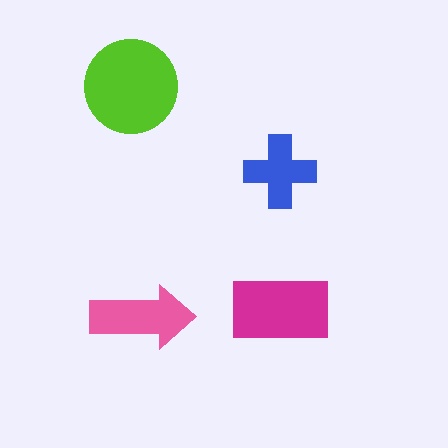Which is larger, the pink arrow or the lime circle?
The lime circle.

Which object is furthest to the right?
The magenta rectangle is rightmost.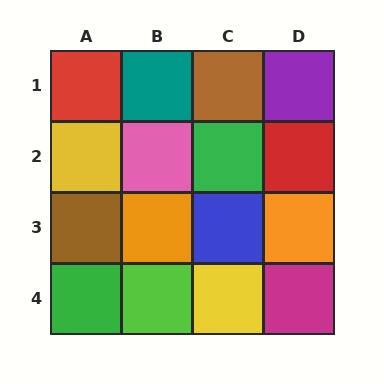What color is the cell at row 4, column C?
Yellow.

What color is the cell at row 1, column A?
Red.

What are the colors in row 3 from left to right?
Brown, orange, blue, orange.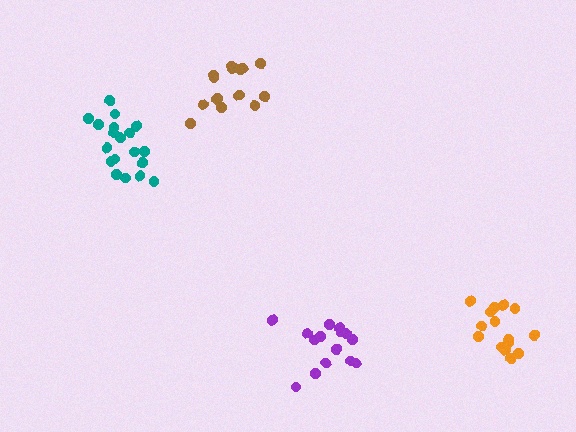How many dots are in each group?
Group 1: 16 dots, Group 2: 16 dots, Group 3: 19 dots, Group 4: 15 dots (66 total).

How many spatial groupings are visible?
There are 4 spatial groupings.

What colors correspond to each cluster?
The clusters are colored: orange, brown, teal, purple.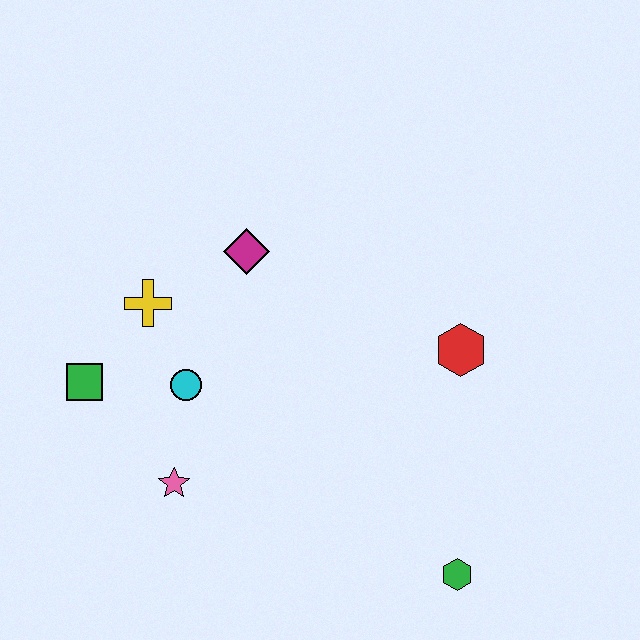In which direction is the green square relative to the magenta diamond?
The green square is to the left of the magenta diamond.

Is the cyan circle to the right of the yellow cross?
Yes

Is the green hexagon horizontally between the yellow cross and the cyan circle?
No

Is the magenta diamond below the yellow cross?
No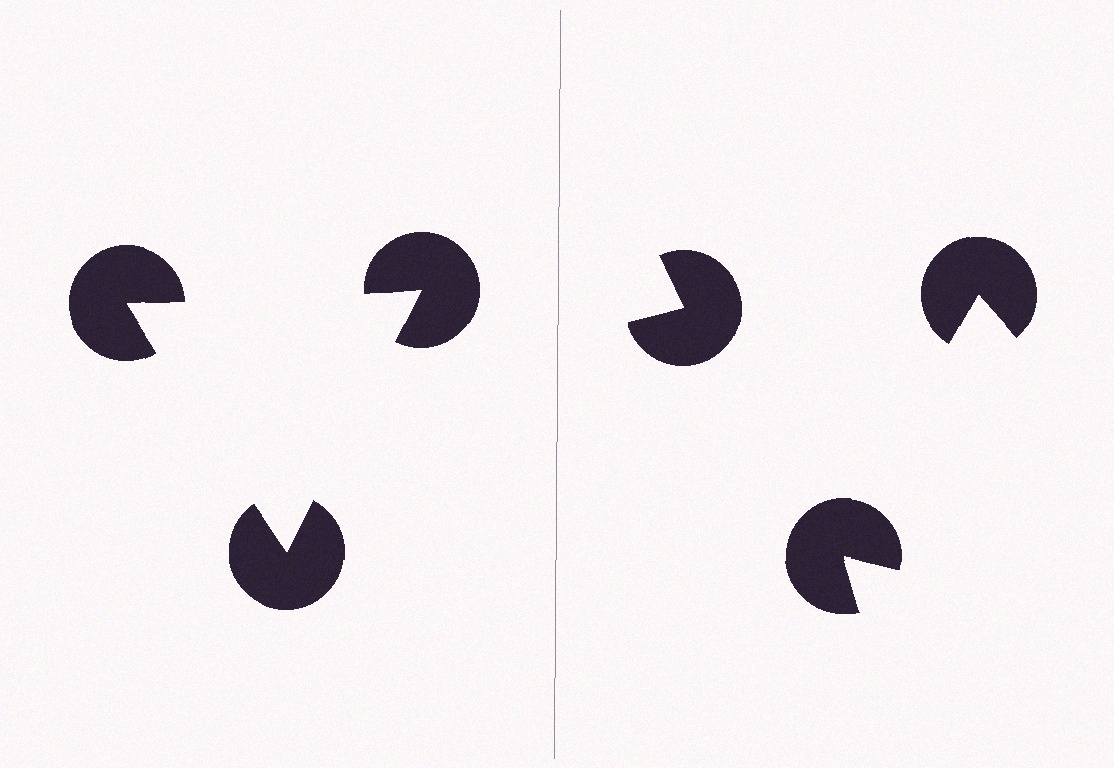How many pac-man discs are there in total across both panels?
6 — 3 on each side.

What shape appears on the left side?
An illusory triangle.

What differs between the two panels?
The pac-man discs are positioned identically on both sides; only the wedge orientations differ. On the left they align to a triangle; on the right they are misaligned.